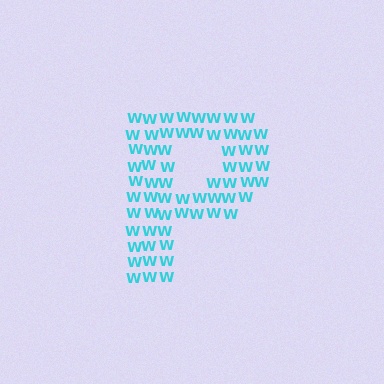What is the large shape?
The large shape is the letter P.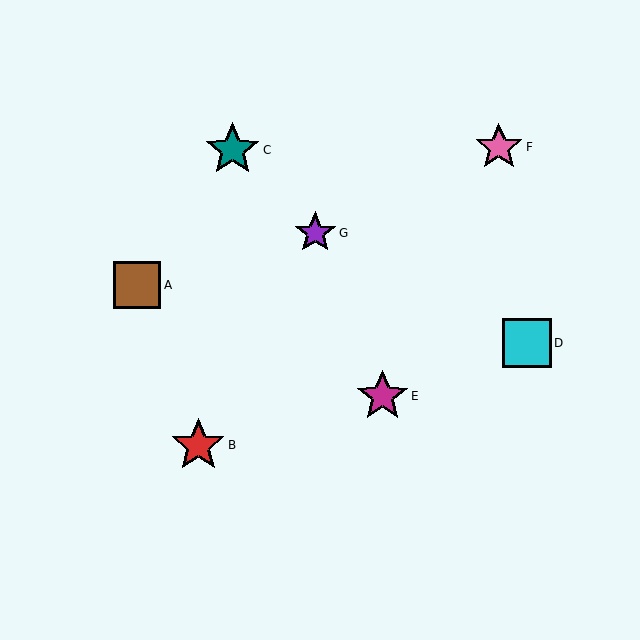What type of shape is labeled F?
Shape F is a pink star.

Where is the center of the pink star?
The center of the pink star is at (499, 147).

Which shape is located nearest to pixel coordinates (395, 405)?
The magenta star (labeled E) at (382, 396) is nearest to that location.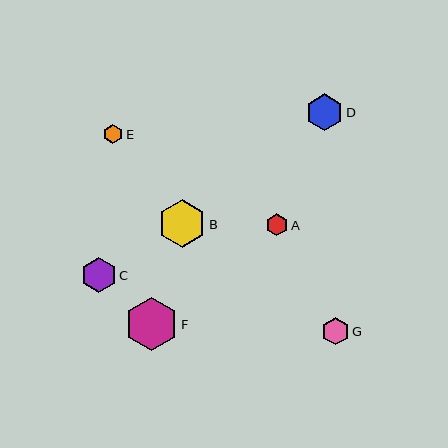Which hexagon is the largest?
Hexagon F is the largest with a size of approximately 53 pixels.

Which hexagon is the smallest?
Hexagon E is the smallest with a size of approximately 20 pixels.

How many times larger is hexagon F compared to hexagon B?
Hexagon F is approximately 1.1 times the size of hexagon B.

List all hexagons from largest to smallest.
From largest to smallest: F, B, D, C, G, A, E.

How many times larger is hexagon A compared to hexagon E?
Hexagon A is approximately 1.1 times the size of hexagon E.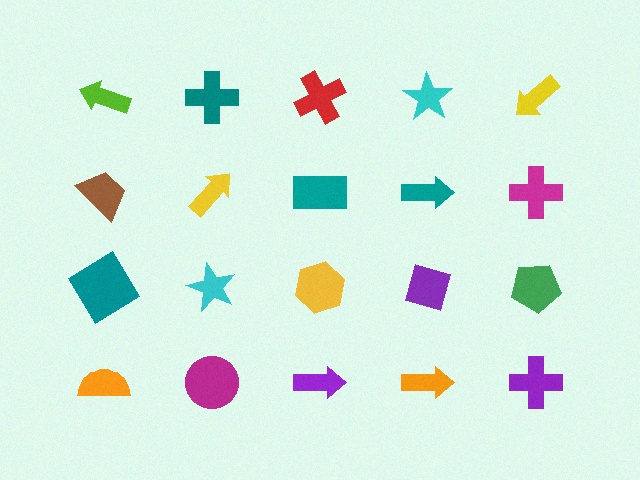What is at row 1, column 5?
A yellow arrow.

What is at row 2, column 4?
A teal arrow.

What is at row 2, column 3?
A teal rectangle.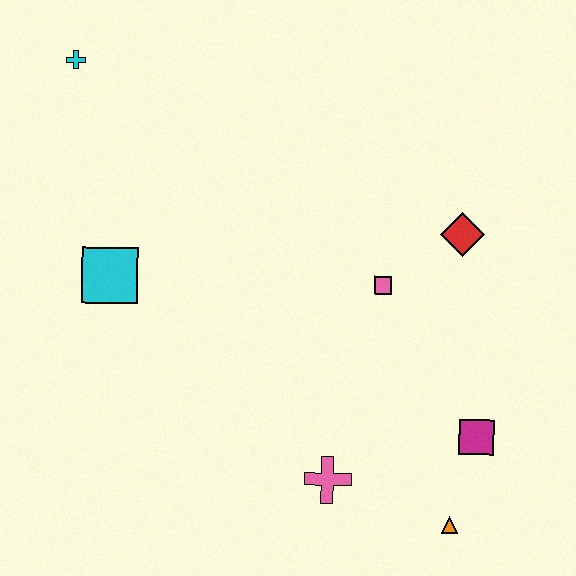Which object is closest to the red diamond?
The pink square is closest to the red diamond.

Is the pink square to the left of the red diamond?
Yes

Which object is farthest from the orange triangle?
The cyan cross is farthest from the orange triangle.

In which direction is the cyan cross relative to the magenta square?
The cyan cross is to the left of the magenta square.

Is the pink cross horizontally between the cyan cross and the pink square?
Yes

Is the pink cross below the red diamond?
Yes